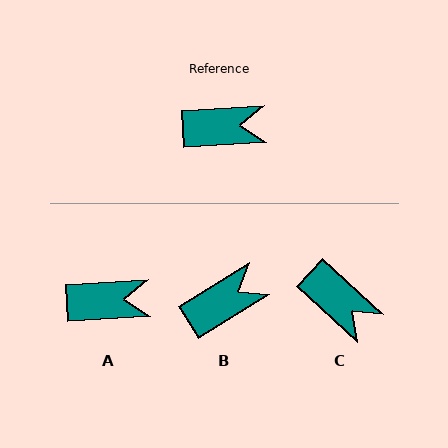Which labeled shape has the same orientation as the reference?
A.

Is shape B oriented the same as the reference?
No, it is off by about 28 degrees.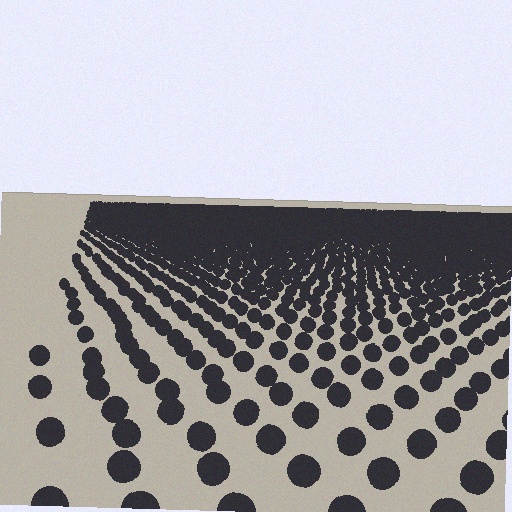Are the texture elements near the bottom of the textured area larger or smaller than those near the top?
Larger. Near the bottom, elements are closer to the viewer and appear at a bigger on-screen size.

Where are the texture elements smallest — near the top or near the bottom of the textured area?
Near the top.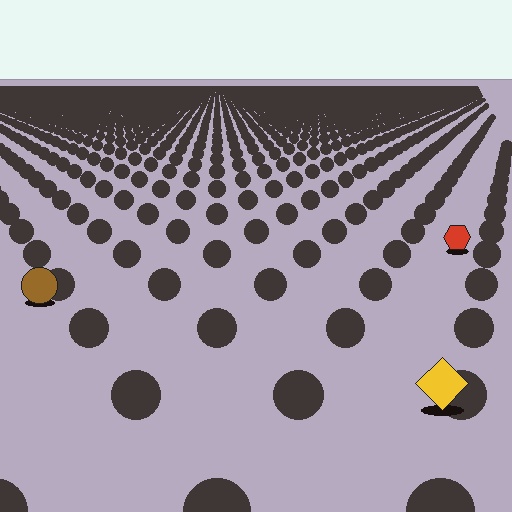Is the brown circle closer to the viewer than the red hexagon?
Yes. The brown circle is closer — you can tell from the texture gradient: the ground texture is coarser near it.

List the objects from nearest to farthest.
From nearest to farthest: the yellow diamond, the brown circle, the red hexagon.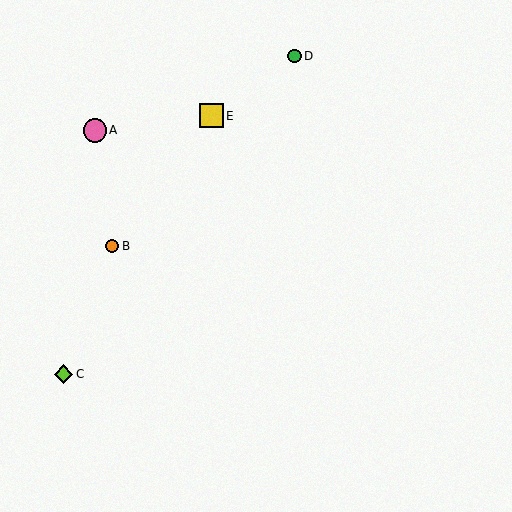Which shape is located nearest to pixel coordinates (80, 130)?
The pink circle (labeled A) at (95, 130) is nearest to that location.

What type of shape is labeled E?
Shape E is a yellow square.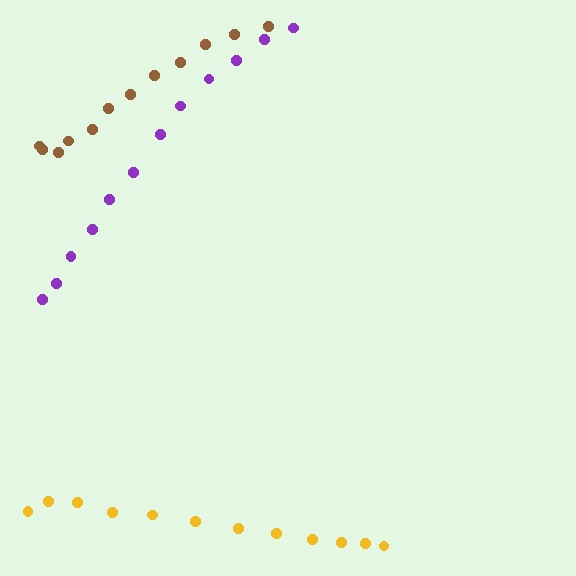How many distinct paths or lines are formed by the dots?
There are 3 distinct paths.